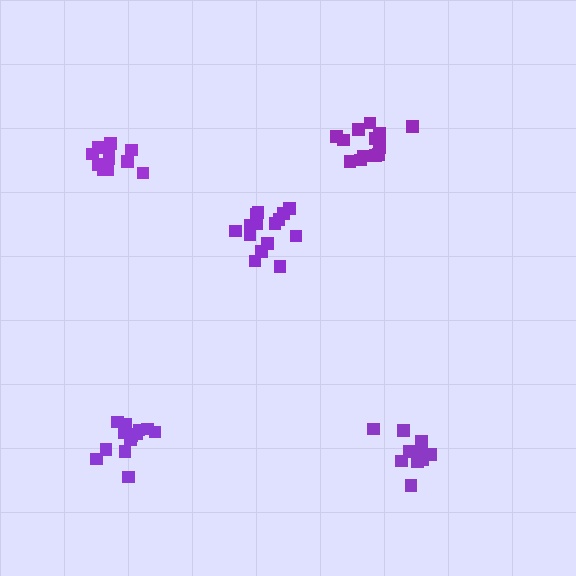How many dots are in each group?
Group 1: 10 dots, Group 2: 14 dots, Group 3: 15 dots, Group 4: 14 dots, Group 5: 12 dots (65 total).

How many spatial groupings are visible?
There are 5 spatial groupings.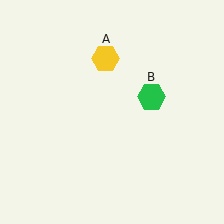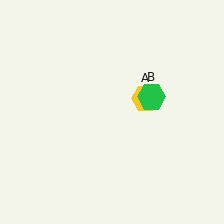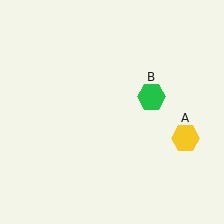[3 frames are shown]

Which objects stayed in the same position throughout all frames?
Green hexagon (object B) remained stationary.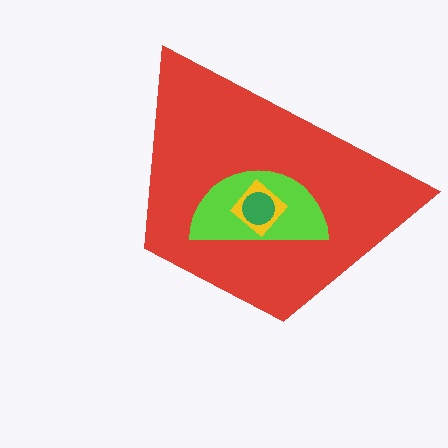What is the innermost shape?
The green circle.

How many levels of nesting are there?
4.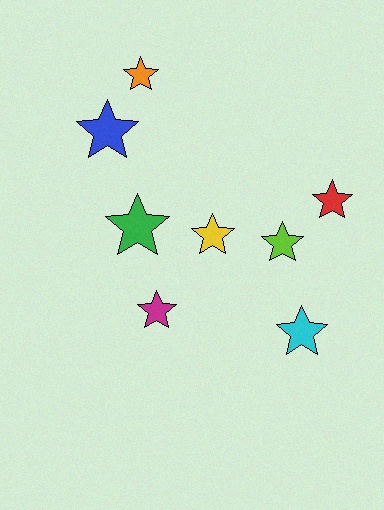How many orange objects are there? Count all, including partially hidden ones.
There is 1 orange object.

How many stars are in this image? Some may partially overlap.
There are 8 stars.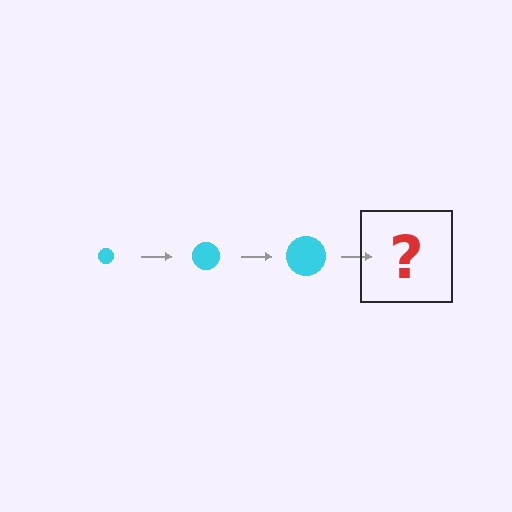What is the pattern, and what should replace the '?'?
The pattern is that the circle gets progressively larger each step. The '?' should be a cyan circle, larger than the previous one.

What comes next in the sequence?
The next element should be a cyan circle, larger than the previous one.